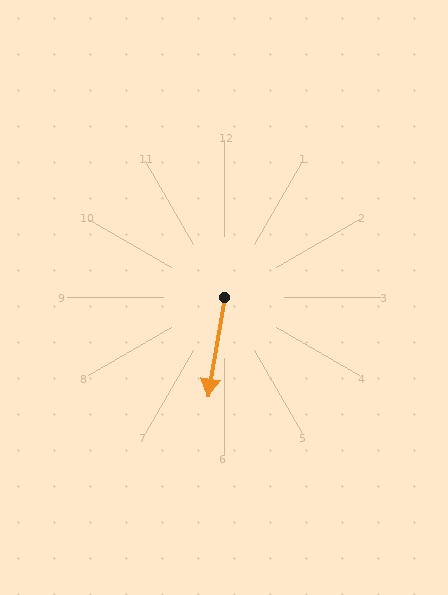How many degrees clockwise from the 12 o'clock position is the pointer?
Approximately 190 degrees.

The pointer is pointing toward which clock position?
Roughly 6 o'clock.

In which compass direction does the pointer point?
South.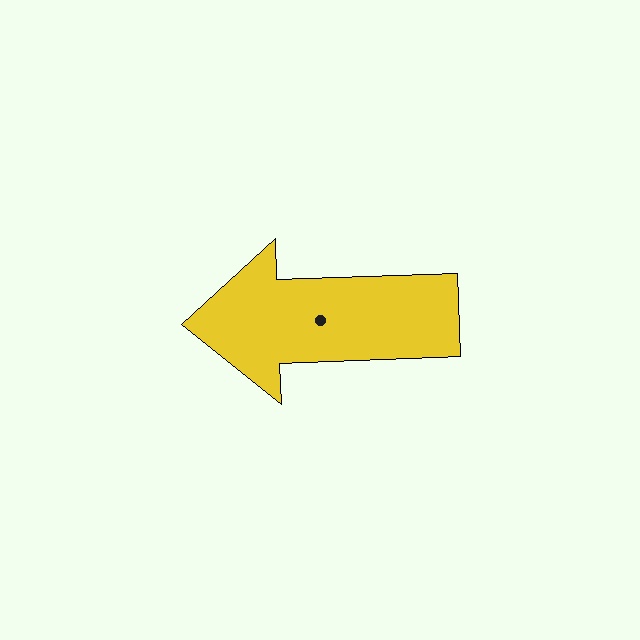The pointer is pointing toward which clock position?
Roughly 9 o'clock.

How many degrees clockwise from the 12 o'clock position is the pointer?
Approximately 268 degrees.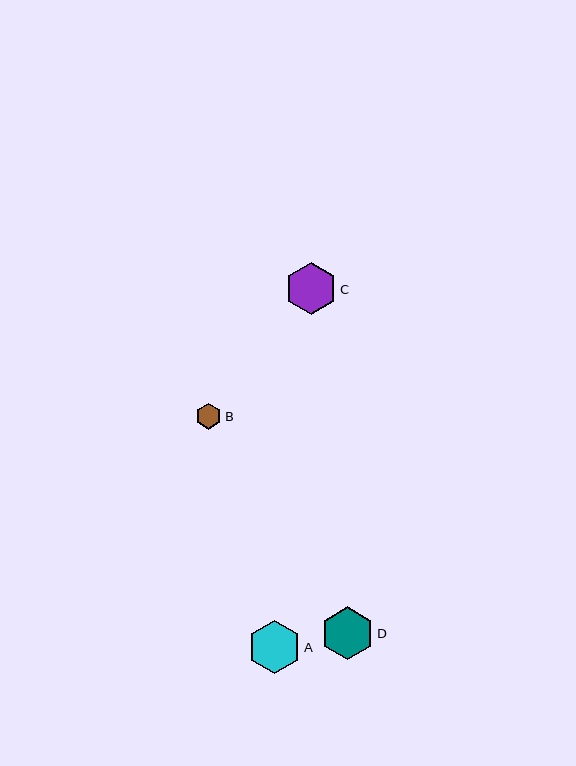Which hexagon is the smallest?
Hexagon B is the smallest with a size of approximately 26 pixels.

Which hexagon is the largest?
Hexagon D is the largest with a size of approximately 53 pixels.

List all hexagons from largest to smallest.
From largest to smallest: D, A, C, B.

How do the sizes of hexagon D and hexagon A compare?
Hexagon D and hexagon A are approximately the same size.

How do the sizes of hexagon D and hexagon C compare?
Hexagon D and hexagon C are approximately the same size.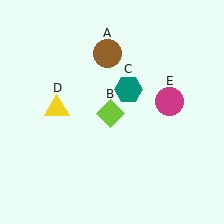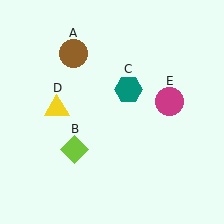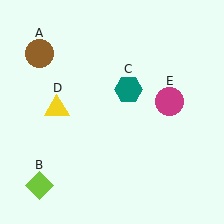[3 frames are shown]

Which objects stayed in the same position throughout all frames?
Teal hexagon (object C) and yellow triangle (object D) and magenta circle (object E) remained stationary.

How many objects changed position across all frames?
2 objects changed position: brown circle (object A), lime diamond (object B).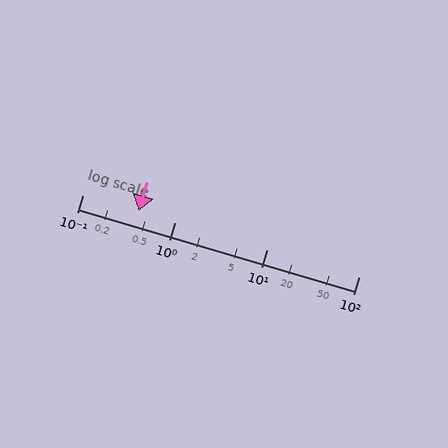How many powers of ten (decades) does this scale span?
The scale spans 3 decades, from 0.1 to 100.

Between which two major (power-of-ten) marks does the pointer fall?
The pointer is between 0.1 and 1.